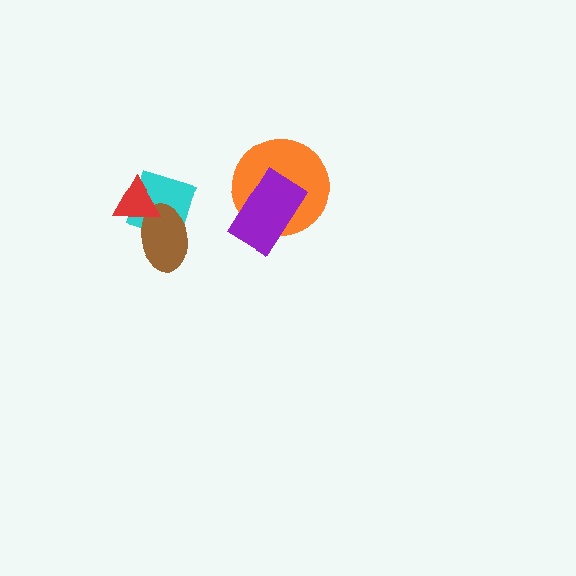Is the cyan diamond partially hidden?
Yes, it is partially covered by another shape.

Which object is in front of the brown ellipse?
The red triangle is in front of the brown ellipse.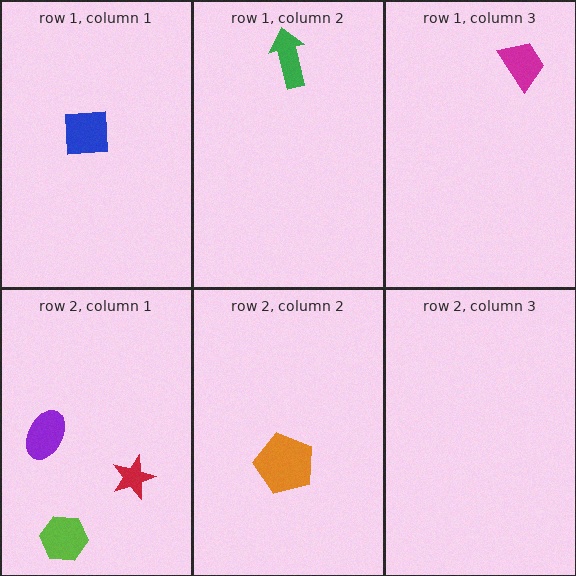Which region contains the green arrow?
The row 1, column 2 region.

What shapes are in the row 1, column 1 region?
The blue square.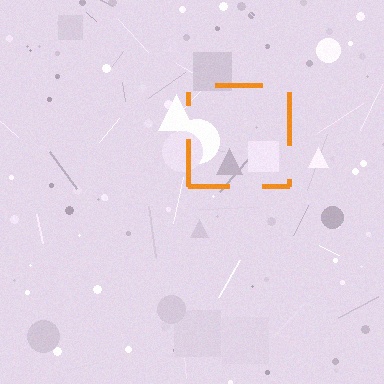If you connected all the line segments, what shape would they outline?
They would outline a square.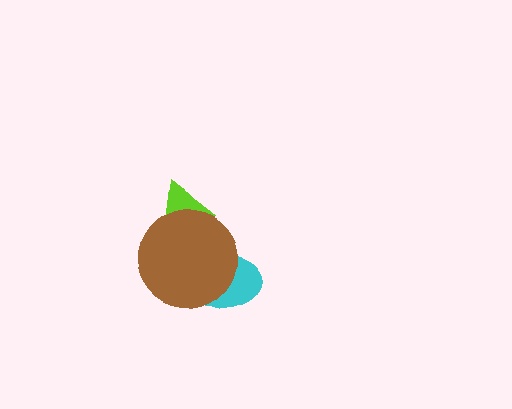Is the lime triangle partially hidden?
Yes, it is partially covered by another shape.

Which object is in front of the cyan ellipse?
The brown circle is in front of the cyan ellipse.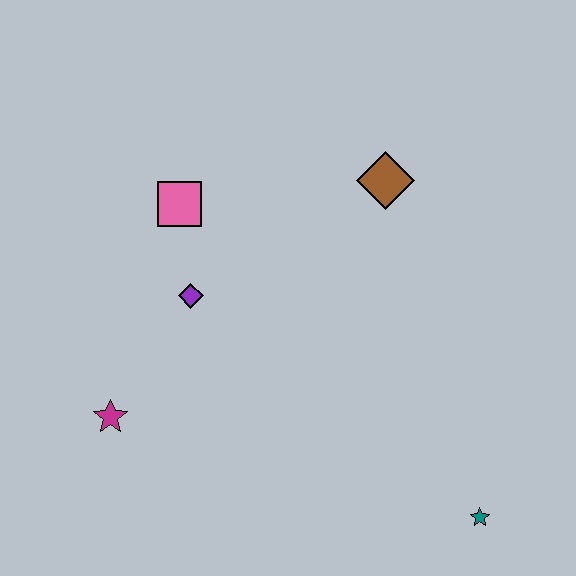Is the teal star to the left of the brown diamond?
No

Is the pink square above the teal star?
Yes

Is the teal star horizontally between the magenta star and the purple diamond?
No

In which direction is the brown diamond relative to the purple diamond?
The brown diamond is to the right of the purple diamond.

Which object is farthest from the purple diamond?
The teal star is farthest from the purple diamond.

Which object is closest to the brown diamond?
The pink square is closest to the brown diamond.